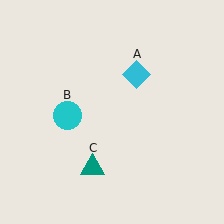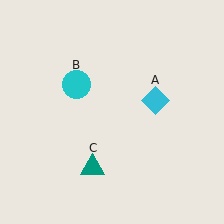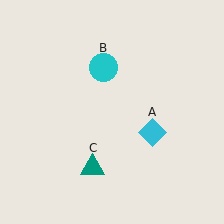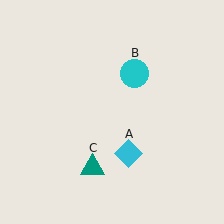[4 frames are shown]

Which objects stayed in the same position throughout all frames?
Teal triangle (object C) remained stationary.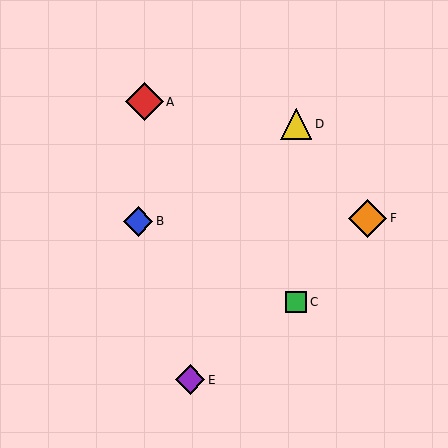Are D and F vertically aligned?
No, D is at x≈296 and F is at x≈368.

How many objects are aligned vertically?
2 objects (C, D) are aligned vertically.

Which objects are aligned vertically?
Objects C, D are aligned vertically.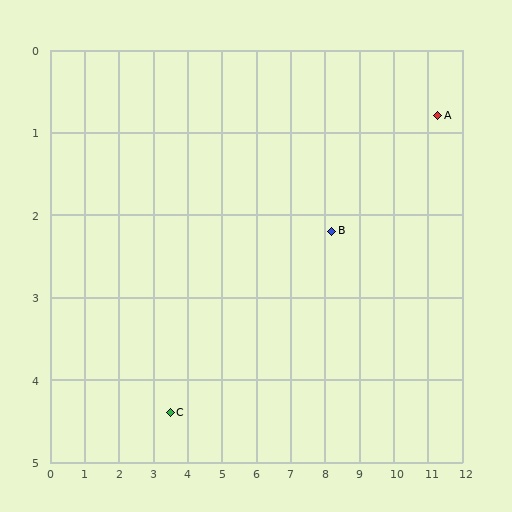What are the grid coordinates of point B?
Point B is at approximately (8.2, 2.2).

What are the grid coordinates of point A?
Point A is at approximately (11.3, 0.8).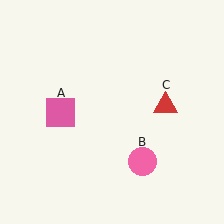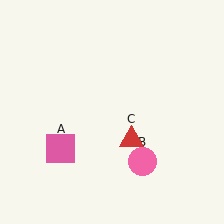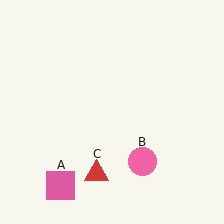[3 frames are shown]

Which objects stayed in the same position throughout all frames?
Pink circle (object B) remained stationary.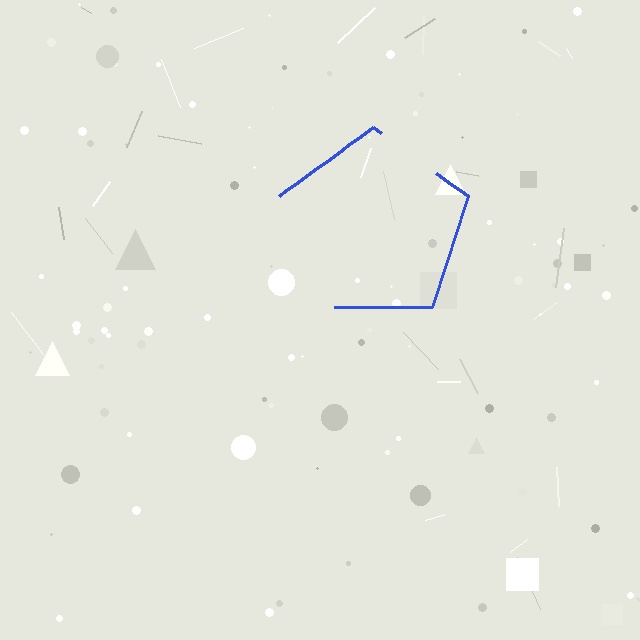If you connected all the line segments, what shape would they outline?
They would outline a pentagon.